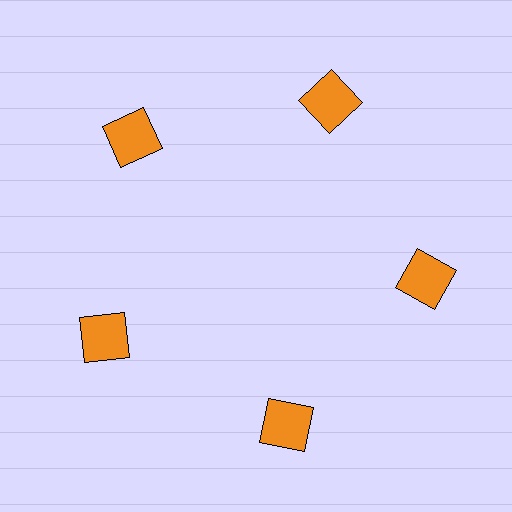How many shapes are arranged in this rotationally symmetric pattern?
There are 5 shapes, arranged in 5 groups of 1.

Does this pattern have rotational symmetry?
Yes, this pattern has 5-fold rotational symmetry. It looks the same after rotating 72 degrees around the center.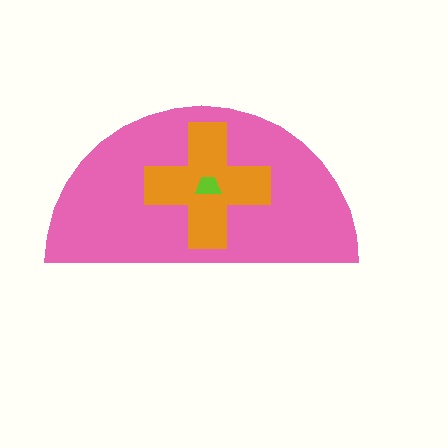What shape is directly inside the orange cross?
The lime trapezoid.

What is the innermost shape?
The lime trapezoid.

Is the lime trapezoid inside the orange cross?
Yes.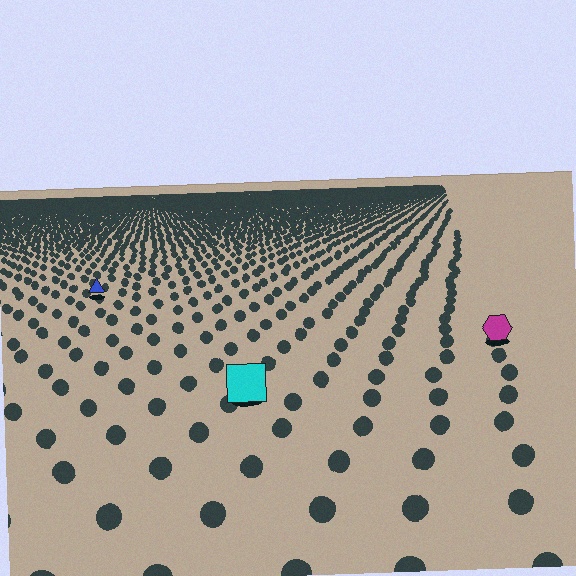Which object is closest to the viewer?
The cyan square is closest. The texture marks near it are larger and more spread out.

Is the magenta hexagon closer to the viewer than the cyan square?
No. The cyan square is closer — you can tell from the texture gradient: the ground texture is coarser near it.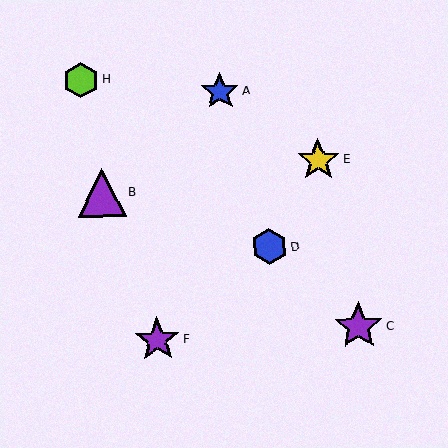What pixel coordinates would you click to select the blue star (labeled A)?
Click at (220, 92) to select the blue star A.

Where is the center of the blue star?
The center of the blue star is at (220, 92).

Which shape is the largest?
The purple star (labeled C) is the largest.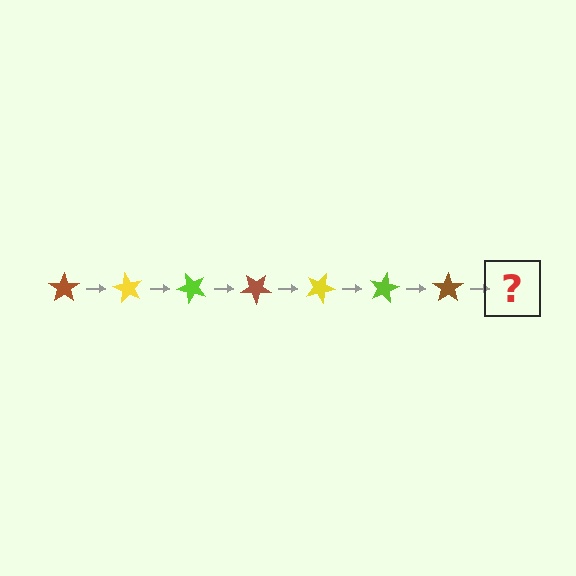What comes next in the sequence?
The next element should be a yellow star, rotated 420 degrees from the start.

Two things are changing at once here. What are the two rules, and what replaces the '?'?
The two rules are that it rotates 60 degrees each step and the color cycles through brown, yellow, and lime. The '?' should be a yellow star, rotated 420 degrees from the start.